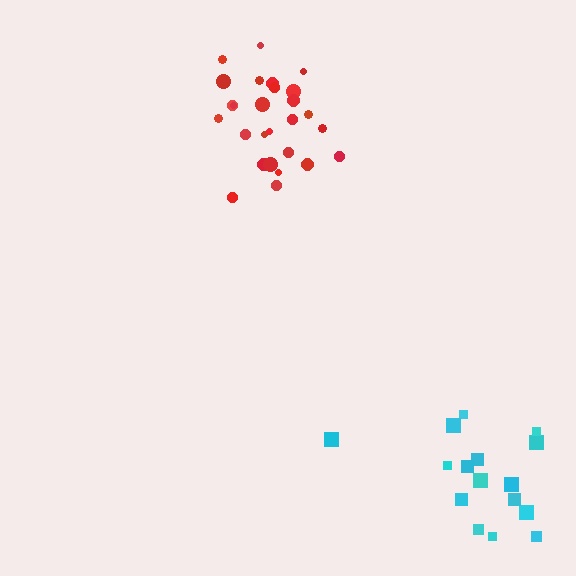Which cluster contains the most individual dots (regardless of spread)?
Red (27).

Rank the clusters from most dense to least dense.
red, cyan.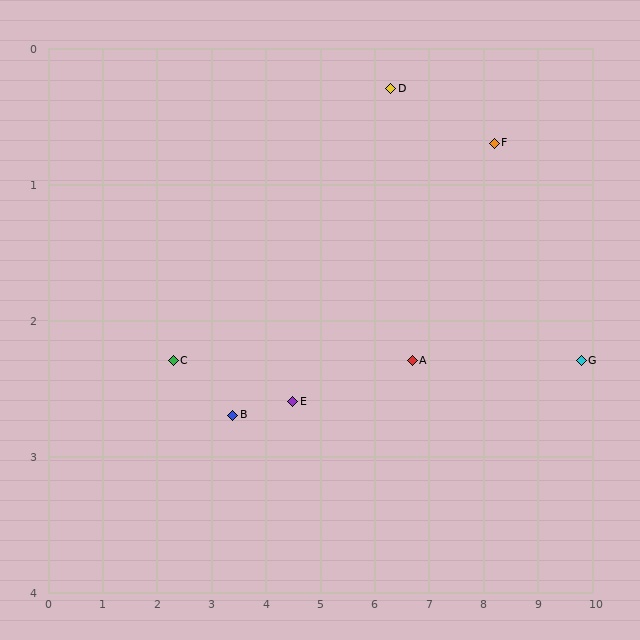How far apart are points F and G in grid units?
Points F and G are about 2.3 grid units apart.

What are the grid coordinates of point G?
Point G is at approximately (9.8, 2.3).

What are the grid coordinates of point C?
Point C is at approximately (2.3, 2.3).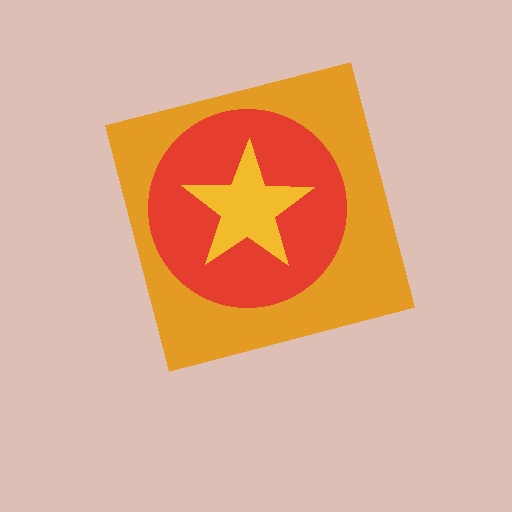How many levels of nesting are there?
3.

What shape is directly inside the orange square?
The red circle.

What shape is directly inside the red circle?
The yellow star.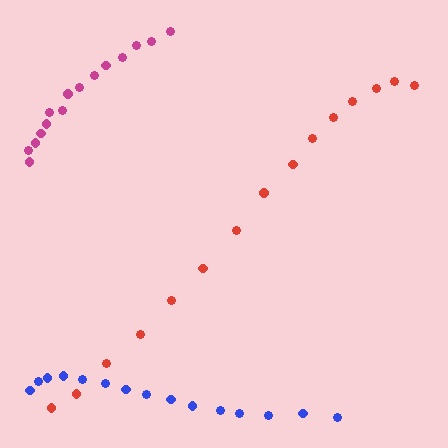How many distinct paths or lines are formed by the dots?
There are 3 distinct paths.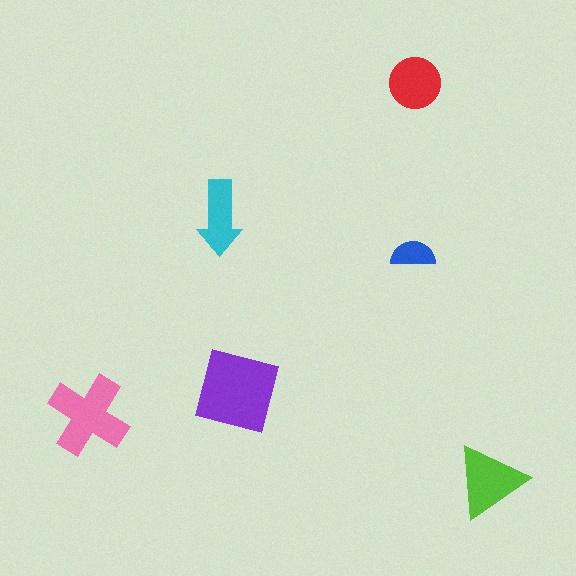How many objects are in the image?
There are 6 objects in the image.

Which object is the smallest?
The blue semicircle.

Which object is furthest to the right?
The lime triangle is rightmost.